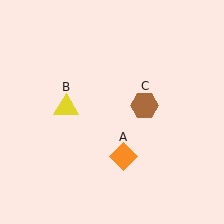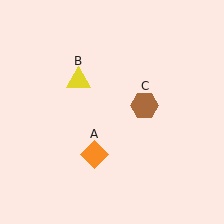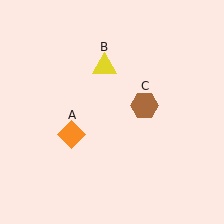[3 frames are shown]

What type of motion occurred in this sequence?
The orange diamond (object A), yellow triangle (object B) rotated clockwise around the center of the scene.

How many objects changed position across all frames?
2 objects changed position: orange diamond (object A), yellow triangle (object B).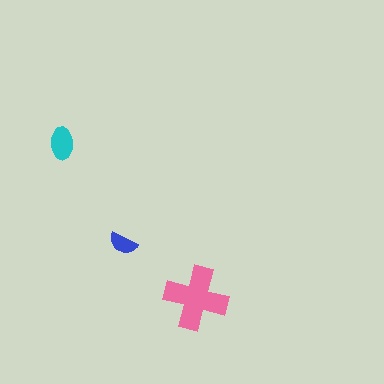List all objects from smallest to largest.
The blue semicircle, the cyan ellipse, the pink cross.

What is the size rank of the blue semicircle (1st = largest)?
3rd.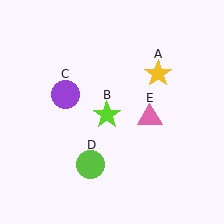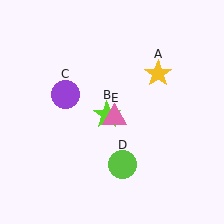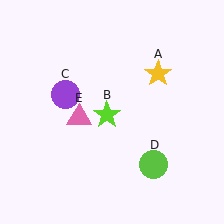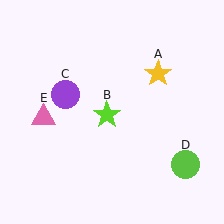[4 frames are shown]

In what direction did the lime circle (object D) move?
The lime circle (object D) moved right.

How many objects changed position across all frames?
2 objects changed position: lime circle (object D), pink triangle (object E).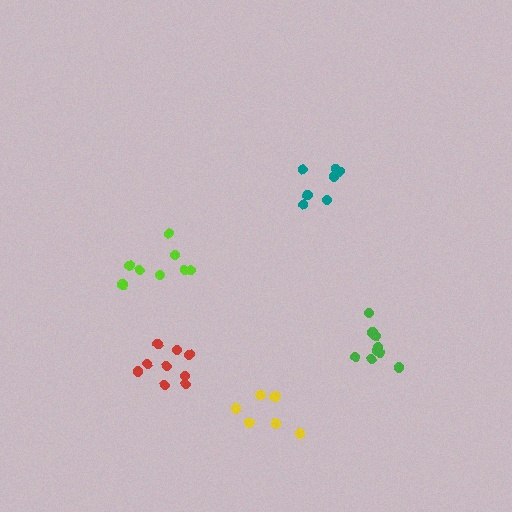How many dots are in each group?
Group 1: 8 dots, Group 2: 9 dots, Group 3: 7 dots, Group 4: 7 dots, Group 5: 9 dots (40 total).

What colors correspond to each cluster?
The clusters are colored: lime, green, yellow, teal, red.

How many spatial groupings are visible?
There are 5 spatial groupings.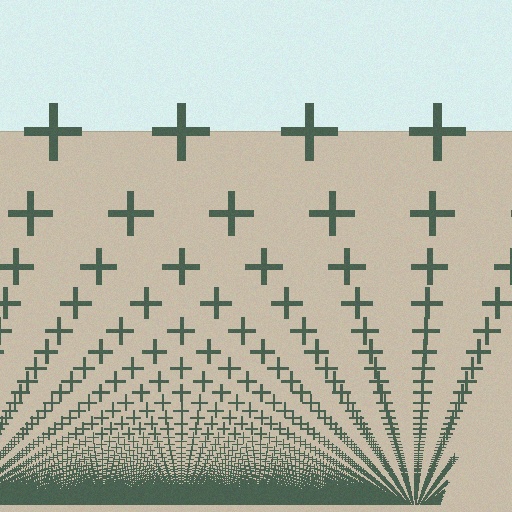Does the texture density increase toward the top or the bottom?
Density increases toward the bottom.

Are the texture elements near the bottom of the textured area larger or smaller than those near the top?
Smaller. The gradient is inverted — elements near the bottom are smaller and denser.